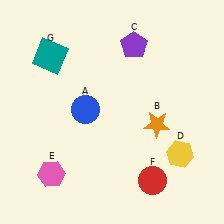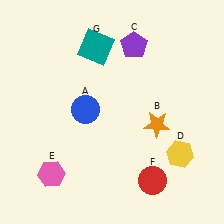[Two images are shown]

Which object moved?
The teal square (G) moved right.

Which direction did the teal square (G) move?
The teal square (G) moved right.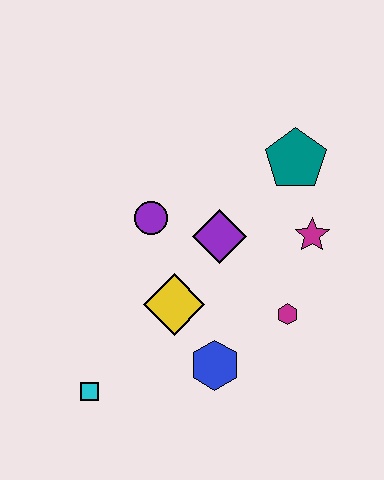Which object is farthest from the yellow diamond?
The teal pentagon is farthest from the yellow diamond.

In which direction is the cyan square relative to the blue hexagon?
The cyan square is to the left of the blue hexagon.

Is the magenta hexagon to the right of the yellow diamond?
Yes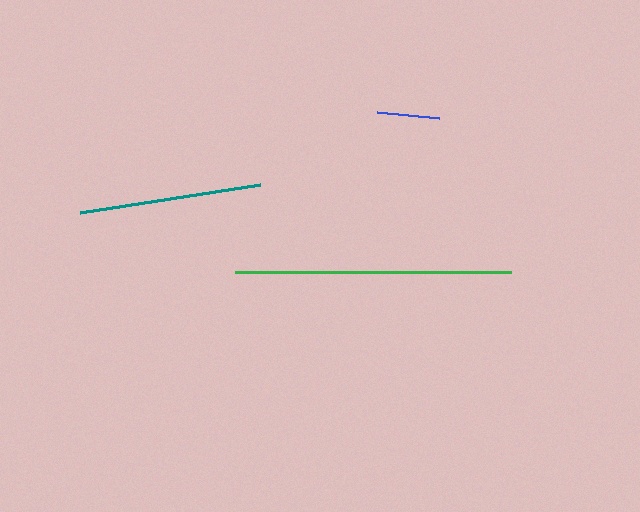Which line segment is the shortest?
The blue line is the shortest at approximately 62 pixels.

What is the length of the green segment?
The green segment is approximately 276 pixels long.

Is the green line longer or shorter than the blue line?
The green line is longer than the blue line.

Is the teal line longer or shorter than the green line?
The green line is longer than the teal line.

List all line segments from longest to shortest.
From longest to shortest: green, teal, blue.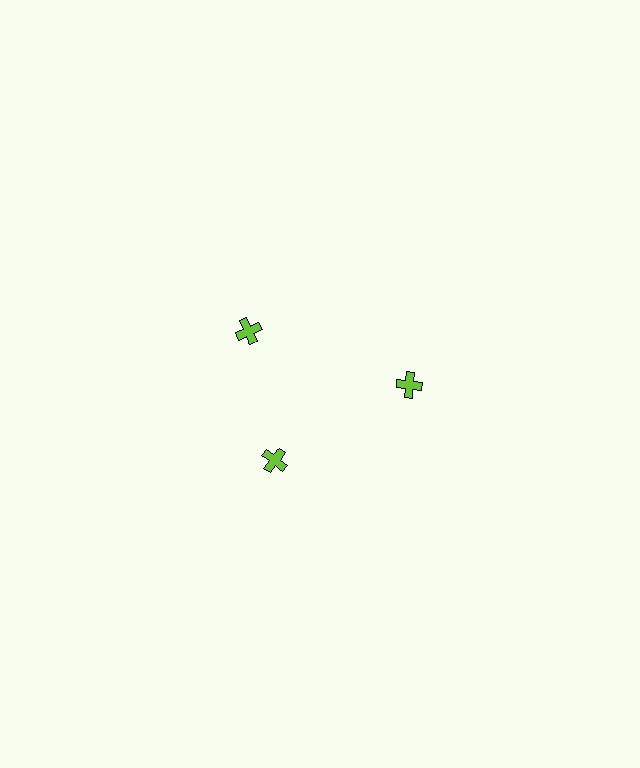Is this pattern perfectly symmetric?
No. The 3 lime crosses are arranged in a ring, but one element near the 11 o'clock position is rotated out of alignment along the ring, breaking the 3-fold rotational symmetry.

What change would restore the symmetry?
The symmetry would be restored by rotating it back into even spacing with its neighbors so that all 3 crosses sit at equal angles and equal distance from the center.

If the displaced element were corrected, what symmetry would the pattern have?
It would have 3-fold rotational symmetry — the pattern would map onto itself every 120 degrees.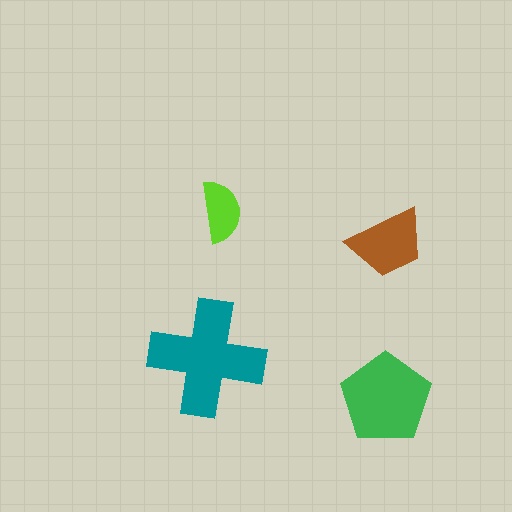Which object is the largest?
The teal cross.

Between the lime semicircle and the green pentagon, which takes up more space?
The green pentagon.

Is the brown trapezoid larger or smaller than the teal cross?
Smaller.